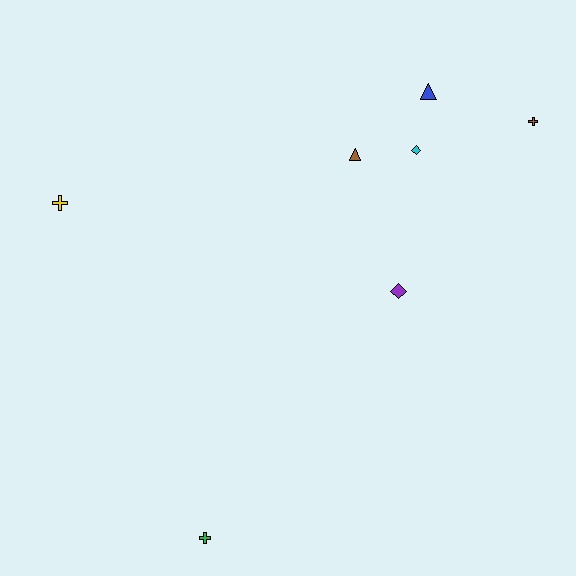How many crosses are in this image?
There are 3 crosses.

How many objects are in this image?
There are 7 objects.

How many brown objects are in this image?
There are 2 brown objects.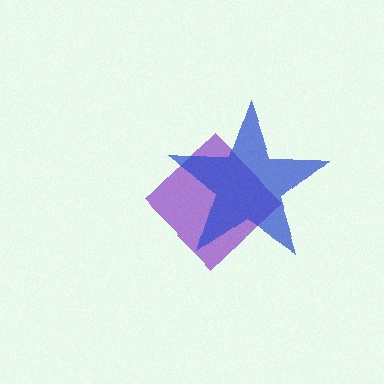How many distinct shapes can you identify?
There are 2 distinct shapes: a purple diamond, a blue star.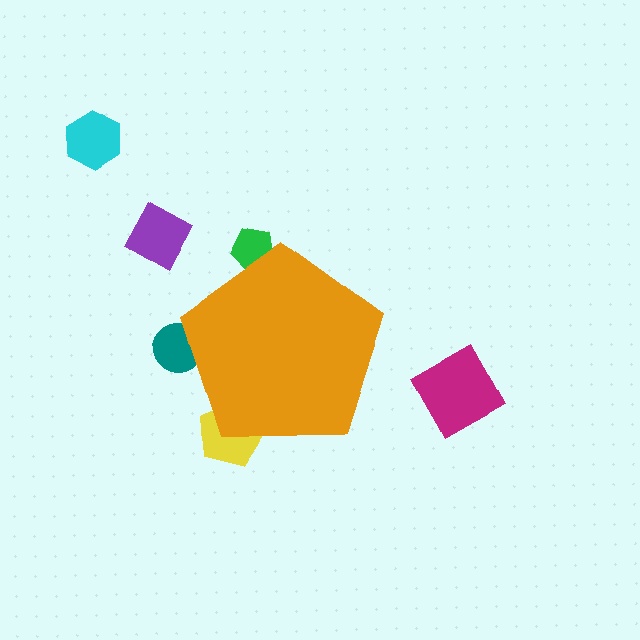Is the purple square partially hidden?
No, the purple square is fully visible.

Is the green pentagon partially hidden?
Yes, the green pentagon is partially hidden behind the orange pentagon.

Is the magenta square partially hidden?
No, the magenta square is fully visible.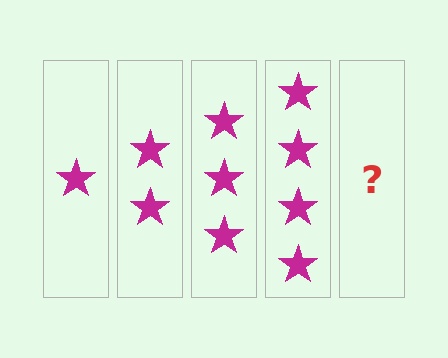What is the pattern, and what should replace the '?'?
The pattern is that each step adds one more star. The '?' should be 5 stars.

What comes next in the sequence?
The next element should be 5 stars.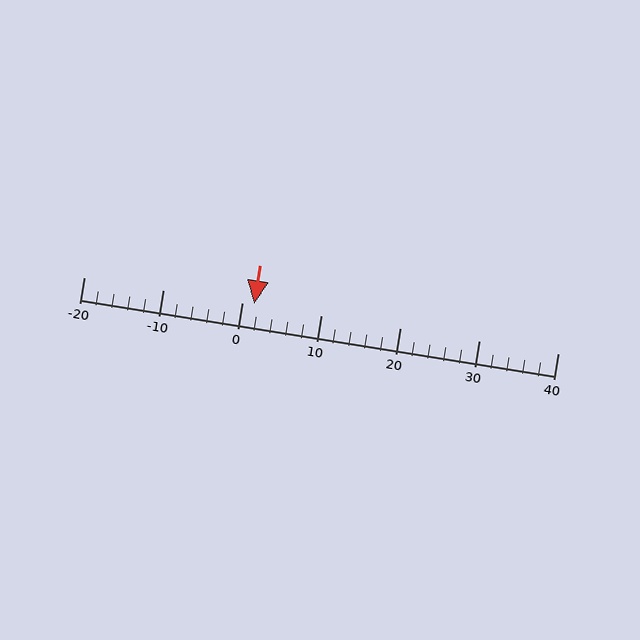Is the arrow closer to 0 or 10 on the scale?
The arrow is closer to 0.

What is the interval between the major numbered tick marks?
The major tick marks are spaced 10 units apart.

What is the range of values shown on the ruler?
The ruler shows values from -20 to 40.